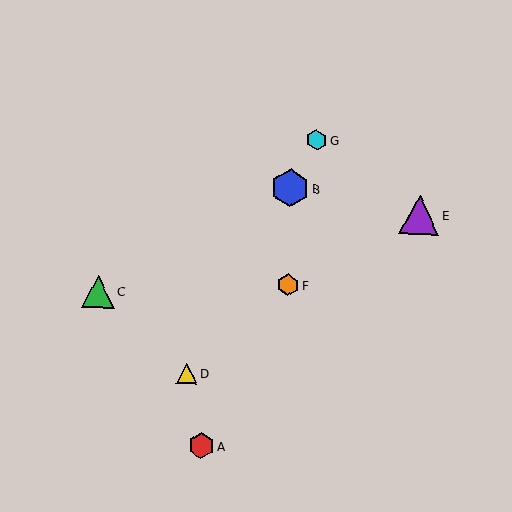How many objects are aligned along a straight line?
3 objects (B, D, G) are aligned along a straight line.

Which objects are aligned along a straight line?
Objects B, D, G are aligned along a straight line.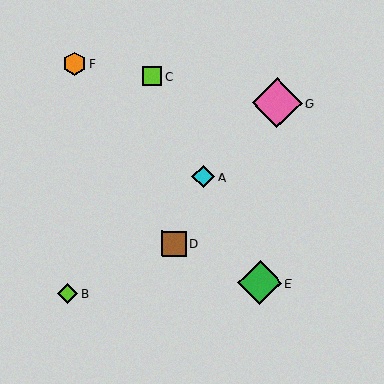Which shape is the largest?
The pink diamond (labeled G) is the largest.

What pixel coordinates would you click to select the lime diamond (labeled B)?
Click at (68, 294) to select the lime diamond B.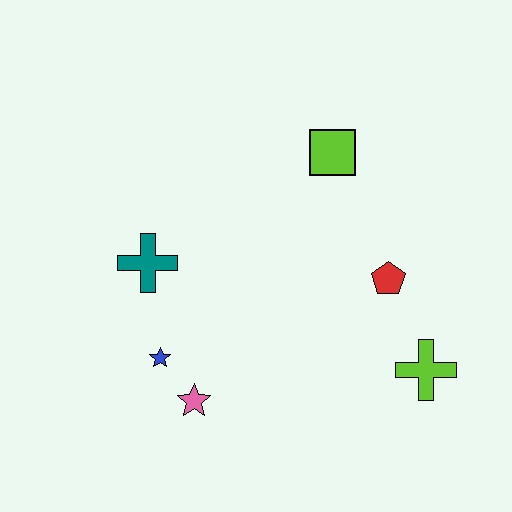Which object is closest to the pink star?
The blue star is closest to the pink star.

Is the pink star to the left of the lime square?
Yes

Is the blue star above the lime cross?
Yes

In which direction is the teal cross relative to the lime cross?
The teal cross is to the left of the lime cross.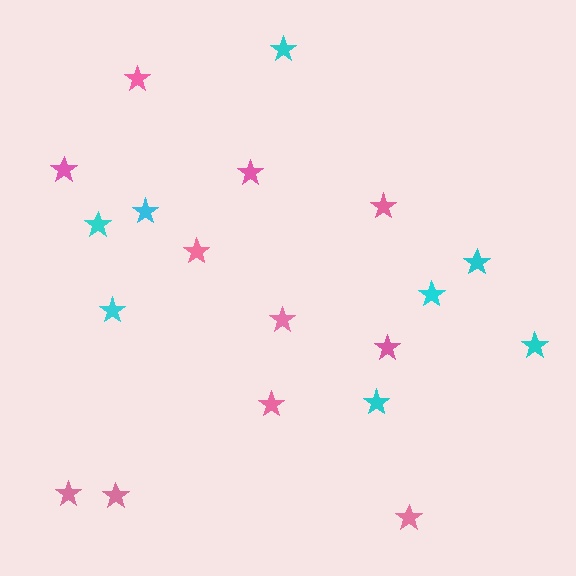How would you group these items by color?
There are 2 groups: one group of pink stars (11) and one group of cyan stars (8).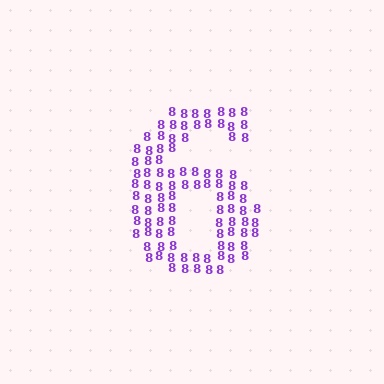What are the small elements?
The small elements are digit 8's.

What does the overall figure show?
The overall figure shows the digit 6.